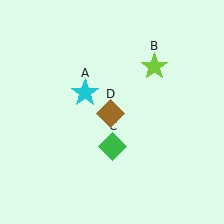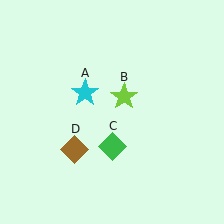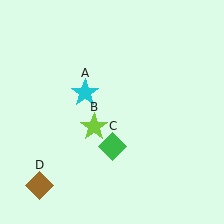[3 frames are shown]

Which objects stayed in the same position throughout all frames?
Cyan star (object A) and green diamond (object C) remained stationary.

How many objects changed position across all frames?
2 objects changed position: lime star (object B), brown diamond (object D).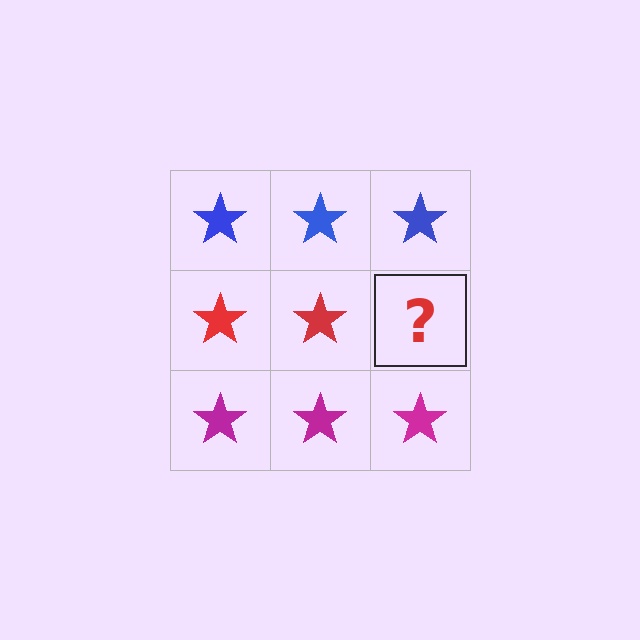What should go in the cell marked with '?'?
The missing cell should contain a red star.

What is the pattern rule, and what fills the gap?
The rule is that each row has a consistent color. The gap should be filled with a red star.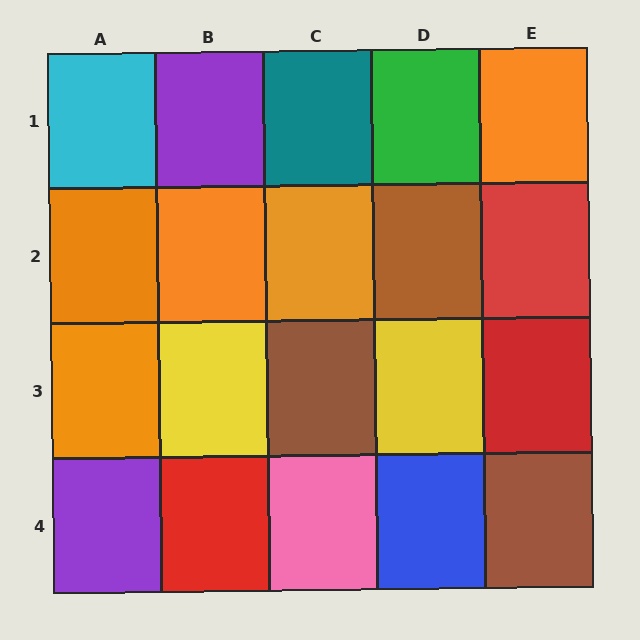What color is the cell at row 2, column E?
Red.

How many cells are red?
3 cells are red.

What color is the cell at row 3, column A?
Orange.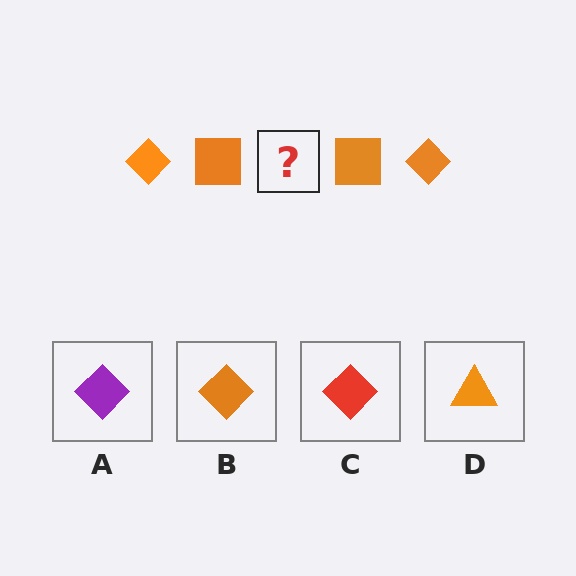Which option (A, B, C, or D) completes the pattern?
B.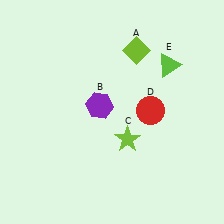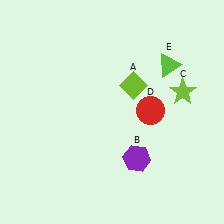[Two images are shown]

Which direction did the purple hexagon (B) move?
The purple hexagon (B) moved down.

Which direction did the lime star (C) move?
The lime star (C) moved right.